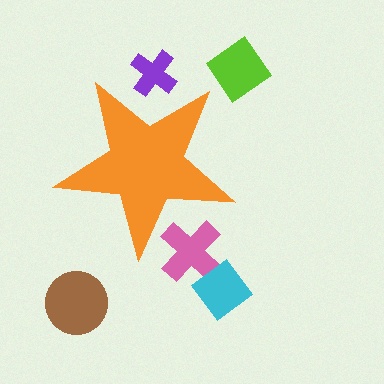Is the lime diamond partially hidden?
No, the lime diamond is fully visible.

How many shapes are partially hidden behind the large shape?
2 shapes are partially hidden.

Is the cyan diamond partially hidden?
No, the cyan diamond is fully visible.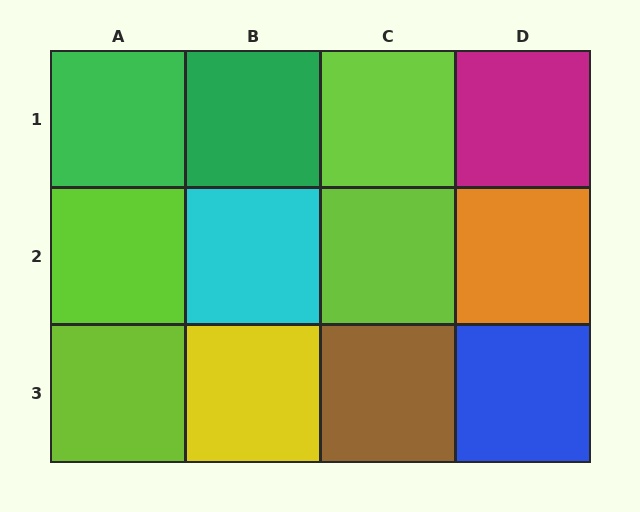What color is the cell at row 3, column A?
Lime.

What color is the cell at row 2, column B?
Cyan.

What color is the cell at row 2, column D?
Orange.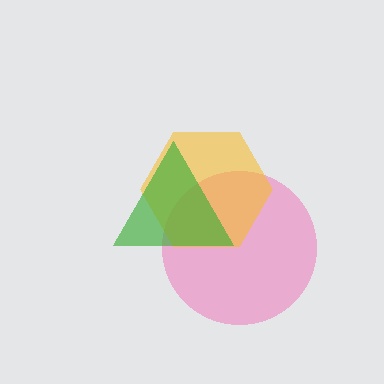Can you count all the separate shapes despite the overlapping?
Yes, there are 3 separate shapes.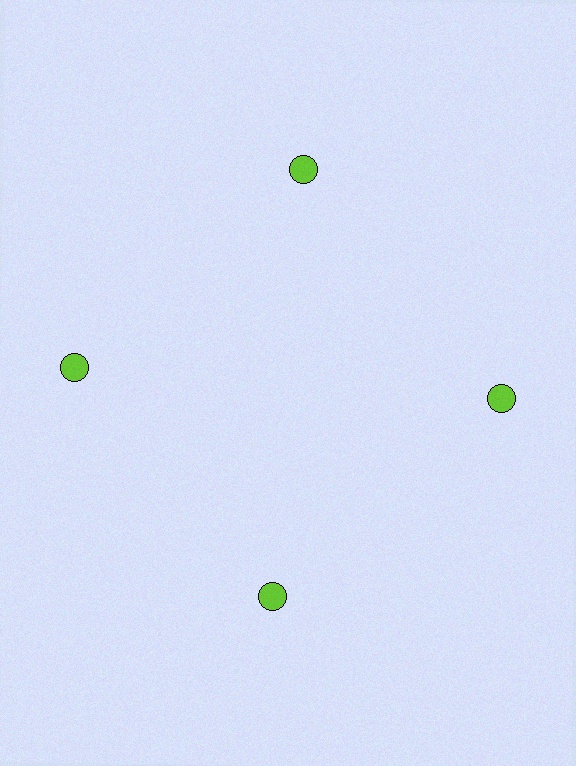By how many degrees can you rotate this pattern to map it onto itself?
The pattern maps onto itself every 90 degrees of rotation.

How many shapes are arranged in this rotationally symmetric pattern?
There are 4 shapes, arranged in 4 groups of 1.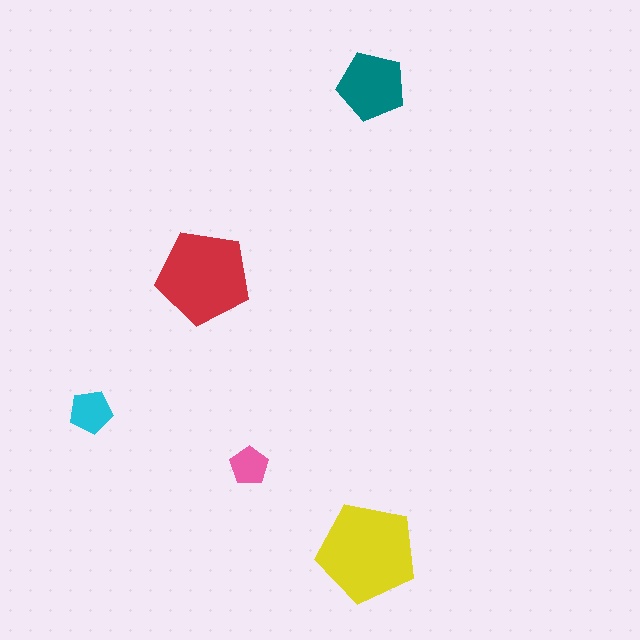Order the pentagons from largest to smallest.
the yellow one, the red one, the teal one, the cyan one, the pink one.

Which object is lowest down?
The yellow pentagon is bottommost.